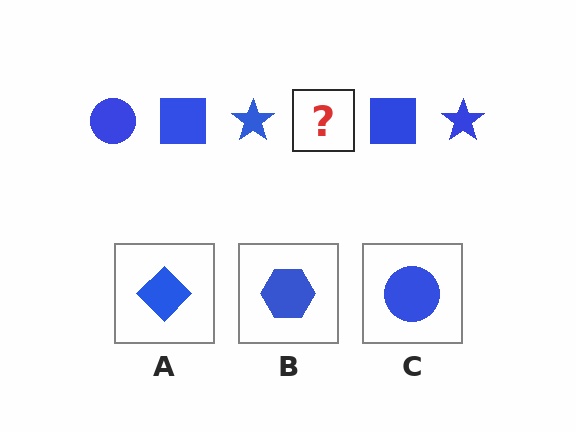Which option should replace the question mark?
Option C.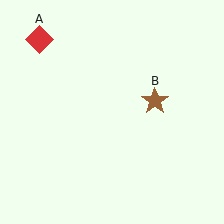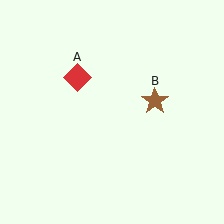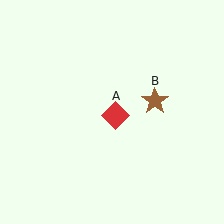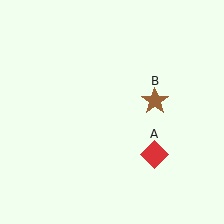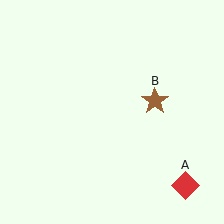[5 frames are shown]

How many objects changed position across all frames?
1 object changed position: red diamond (object A).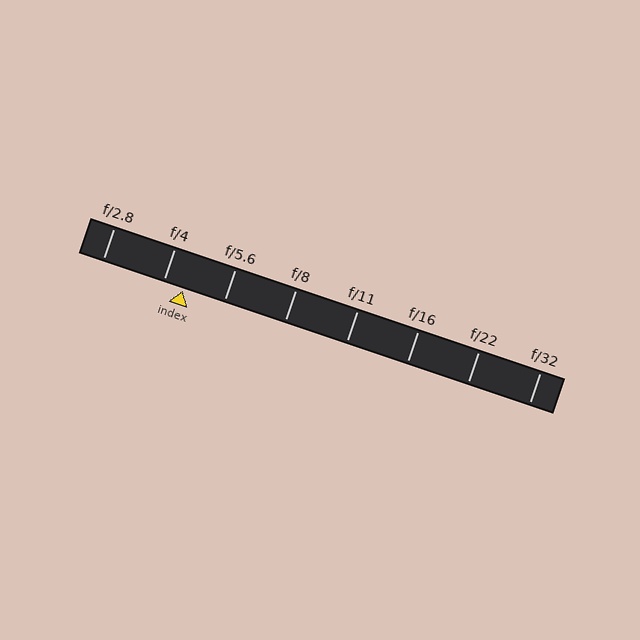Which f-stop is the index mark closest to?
The index mark is closest to f/4.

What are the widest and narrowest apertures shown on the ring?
The widest aperture shown is f/2.8 and the narrowest is f/32.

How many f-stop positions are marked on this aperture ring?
There are 8 f-stop positions marked.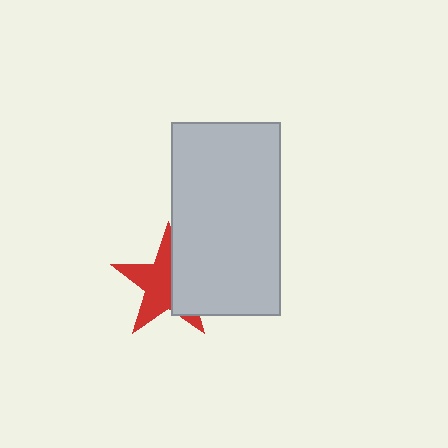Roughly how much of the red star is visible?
About half of it is visible (roughly 59%).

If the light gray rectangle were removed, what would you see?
You would see the complete red star.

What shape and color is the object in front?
The object in front is a light gray rectangle.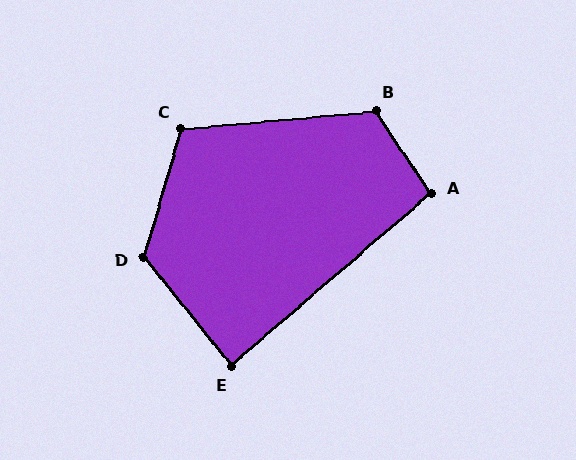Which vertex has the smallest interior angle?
E, at approximately 88 degrees.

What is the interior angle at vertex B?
Approximately 119 degrees (obtuse).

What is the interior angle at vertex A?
Approximately 97 degrees (obtuse).